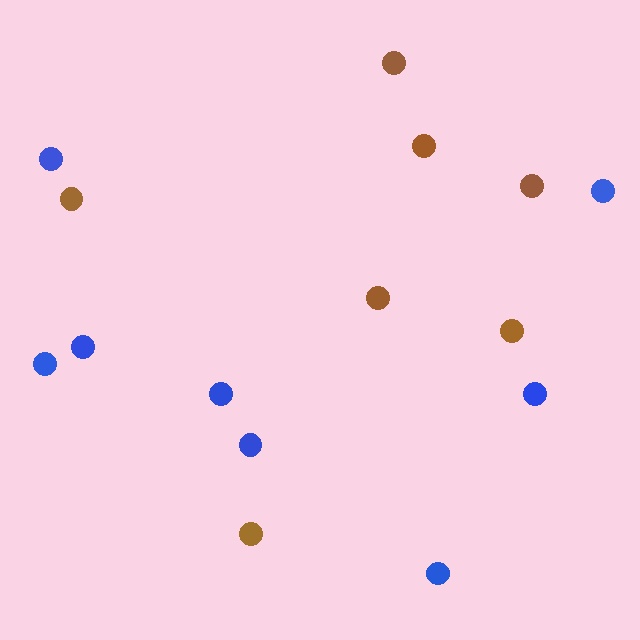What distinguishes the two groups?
There are 2 groups: one group of blue circles (8) and one group of brown circles (7).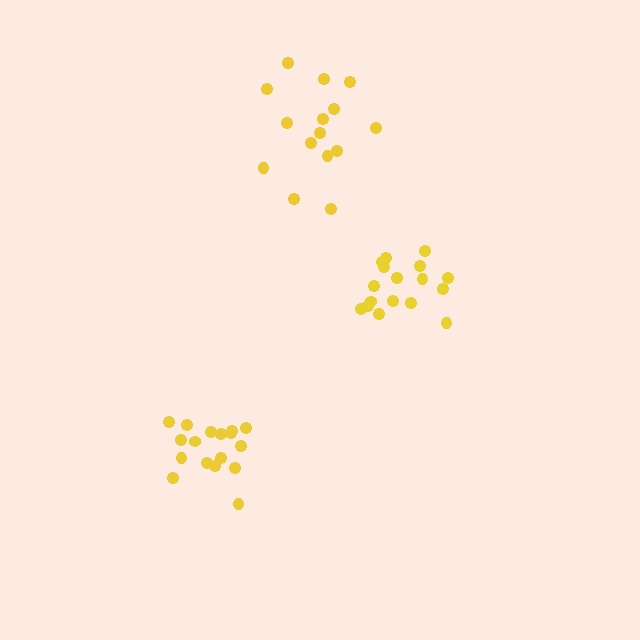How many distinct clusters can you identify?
There are 3 distinct clusters.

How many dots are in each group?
Group 1: 17 dots, Group 2: 15 dots, Group 3: 17 dots (49 total).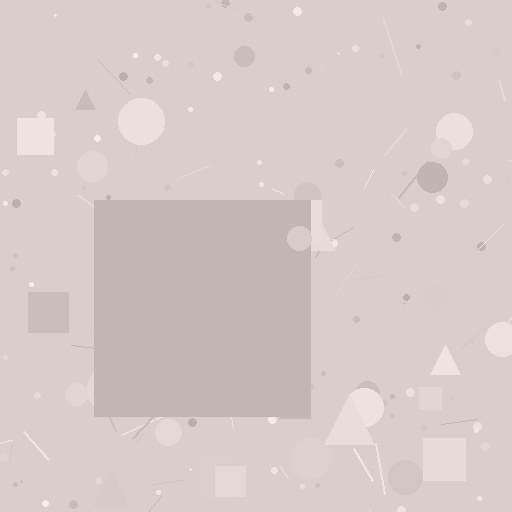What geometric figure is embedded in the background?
A square is embedded in the background.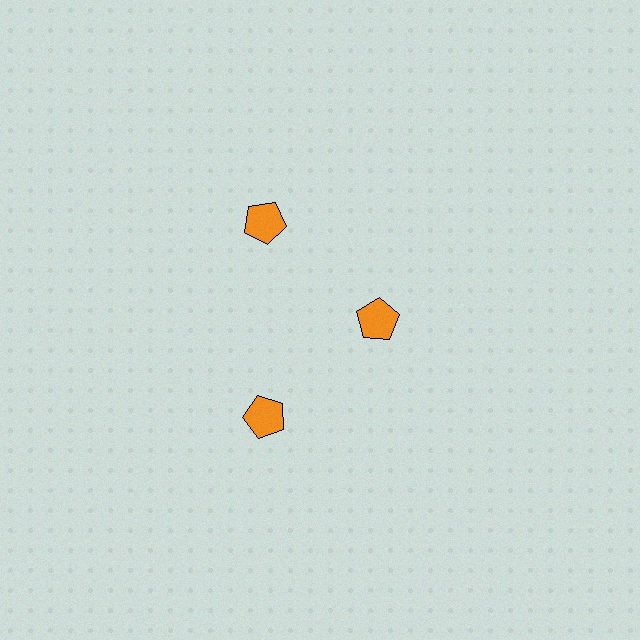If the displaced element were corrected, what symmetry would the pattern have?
It would have 3-fold rotational symmetry — the pattern would map onto itself every 120 degrees.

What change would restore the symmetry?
The symmetry would be restored by moving it outward, back onto the ring so that all 3 pentagons sit at equal angles and equal distance from the center.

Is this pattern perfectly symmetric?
No. The 3 orange pentagons are arranged in a ring, but one element near the 3 o'clock position is pulled inward toward the center, breaking the 3-fold rotational symmetry.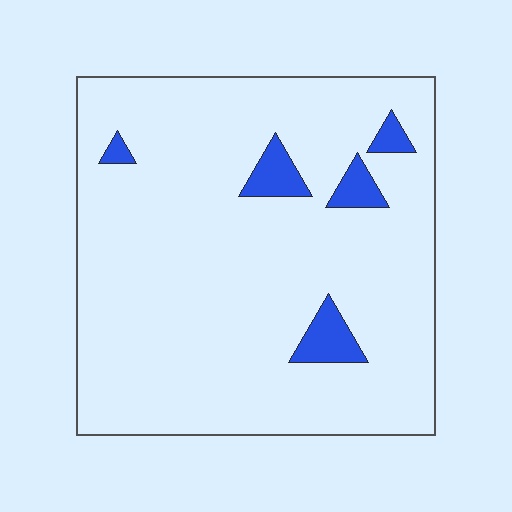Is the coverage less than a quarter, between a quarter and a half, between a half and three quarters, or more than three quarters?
Less than a quarter.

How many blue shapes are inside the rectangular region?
5.